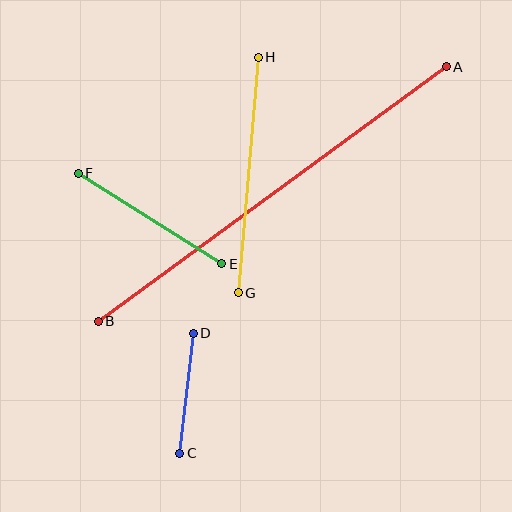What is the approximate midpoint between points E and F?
The midpoint is at approximately (150, 218) pixels.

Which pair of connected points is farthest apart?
Points A and B are farthest apart.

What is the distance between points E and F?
The distance is approximately 170 pixels.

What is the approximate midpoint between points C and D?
The midpoint is at approximately (187, 393) pixels.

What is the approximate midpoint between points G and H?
The midpoint is at approximately (248, 175) pixels.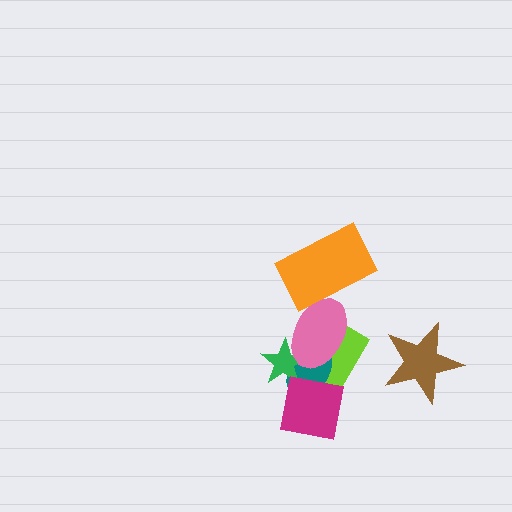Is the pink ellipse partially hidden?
Yes, it is partially covered by another shape.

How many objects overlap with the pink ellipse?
4 objects overlap with the pink ellipse.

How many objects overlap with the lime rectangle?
4 objects overlap with the lime rectangle.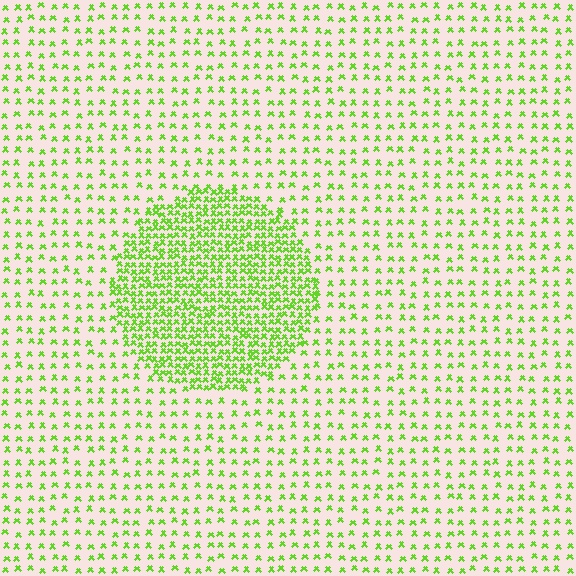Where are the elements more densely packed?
The elements are more densely packed inside the circle boundary.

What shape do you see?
I see a circle.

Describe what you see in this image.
The image contains small lime elements arranged at two different densities. A circle-shaped region is visible where the elements are more densely packed than the surrounding area.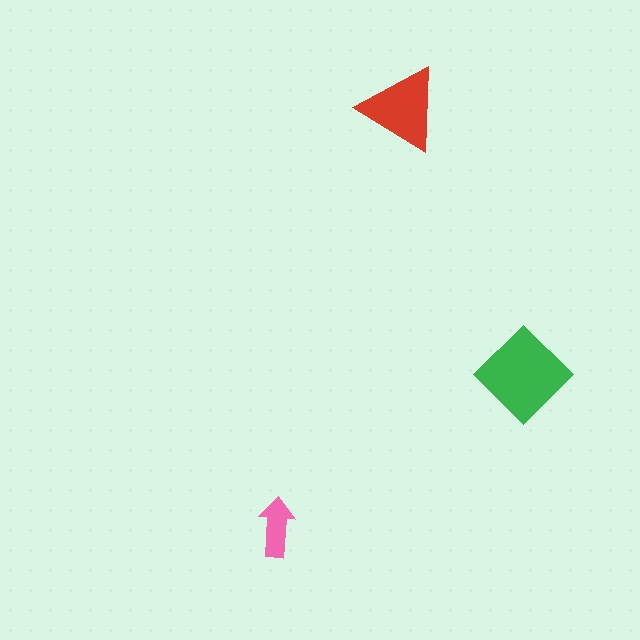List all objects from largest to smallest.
The green diamond, the red triangle, the pink arrow.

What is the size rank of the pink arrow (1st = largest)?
3rd.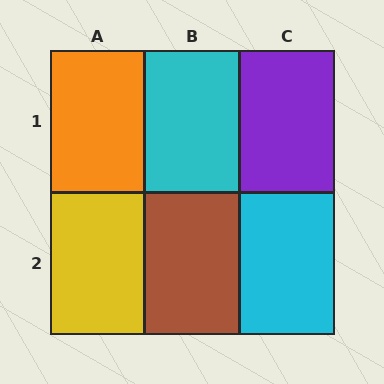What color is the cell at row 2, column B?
Brown.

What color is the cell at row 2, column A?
Yellow.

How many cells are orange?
1 cell is orange.